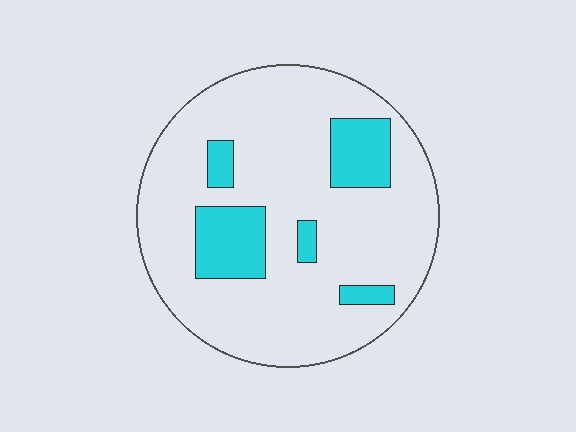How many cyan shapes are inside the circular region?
5.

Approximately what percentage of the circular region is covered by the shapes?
Approximately 20%.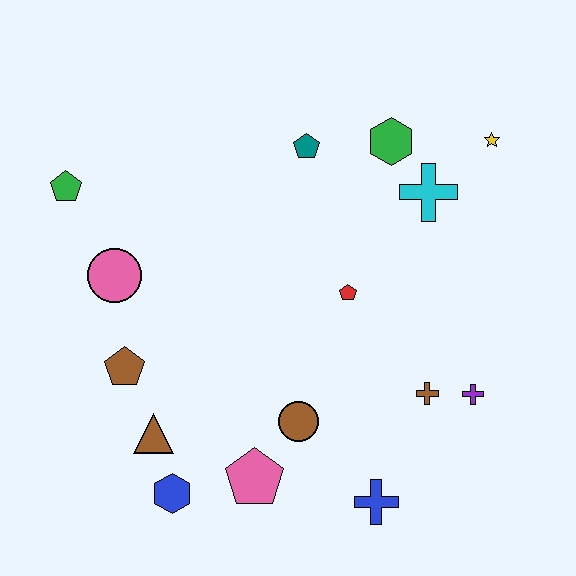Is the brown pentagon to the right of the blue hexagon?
No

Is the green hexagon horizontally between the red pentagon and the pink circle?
No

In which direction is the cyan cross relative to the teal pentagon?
The cyan cross is to the right of the teal pentagon.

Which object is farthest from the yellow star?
The blue hexagon is farthest from the yellow star.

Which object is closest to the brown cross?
The purple cross is closest to the brown cross.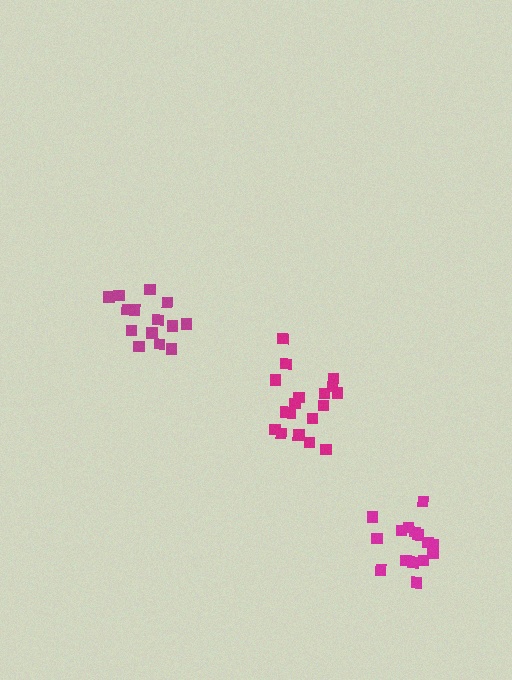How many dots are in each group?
Group 1: 15 dots, Group 2: 14 dots, Group 3: 18 dots (47 total).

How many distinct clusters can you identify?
There are 3 distinct clusters.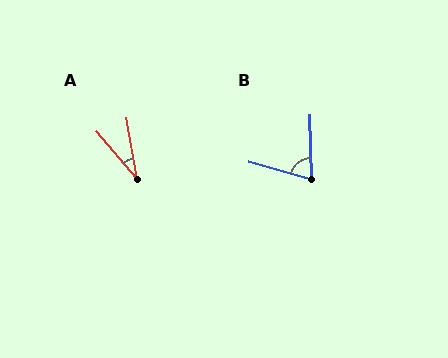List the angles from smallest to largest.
A (31°), B (73°).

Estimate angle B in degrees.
Approximately 73 degrees.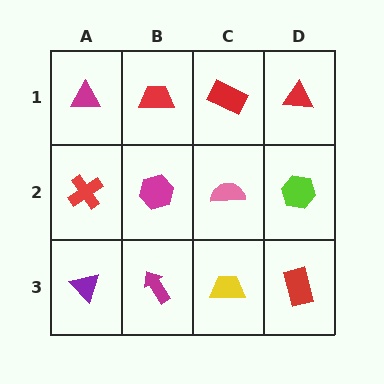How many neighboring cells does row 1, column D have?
2.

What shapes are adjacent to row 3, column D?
A lime hexagon (row 2, column D), a yellow trapezoid (row 3, column C).